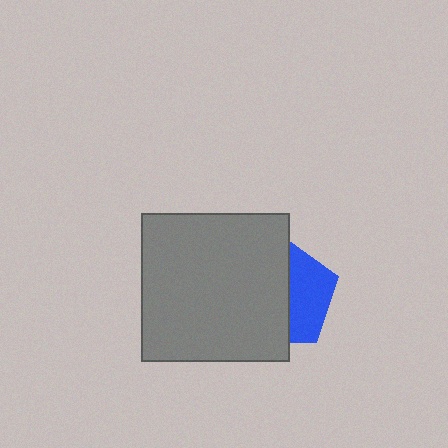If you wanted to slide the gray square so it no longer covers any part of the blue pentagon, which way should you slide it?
Slide it left — that is the most direct way to separate the two shapes.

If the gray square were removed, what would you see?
You would see the complete blue pentagon.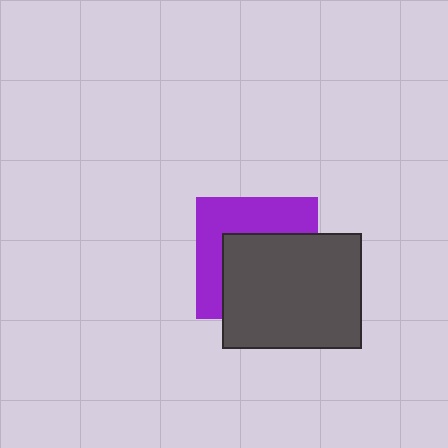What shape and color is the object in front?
The object in front is a dark gray rectangle.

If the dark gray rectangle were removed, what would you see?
You would see the complete purple square.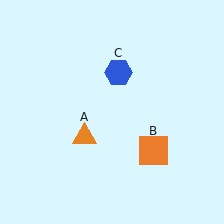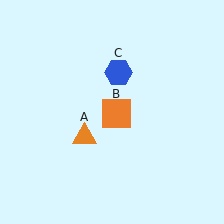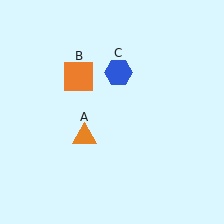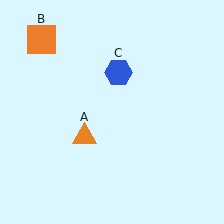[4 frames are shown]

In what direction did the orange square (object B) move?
The orange square (object B) moved up and to the left.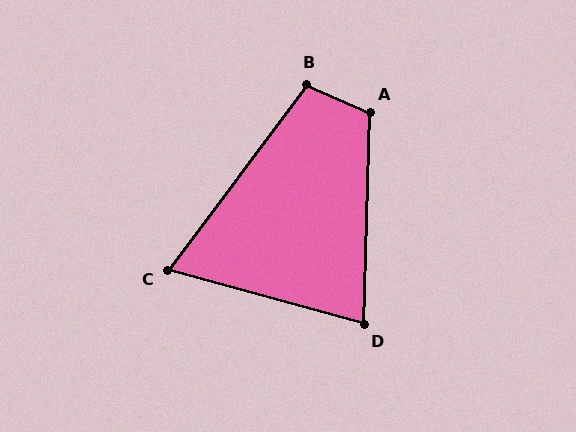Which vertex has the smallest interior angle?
C, at approximately 68 degrees.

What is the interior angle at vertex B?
Approximately 104 degrees (obtuse).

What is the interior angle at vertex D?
Approximately 76 degrees (acute).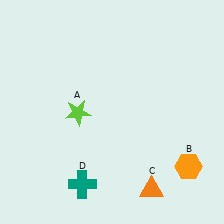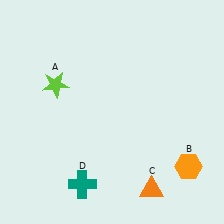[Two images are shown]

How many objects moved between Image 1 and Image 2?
1 object moved between the two images.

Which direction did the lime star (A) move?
The lime star (A) moved up.